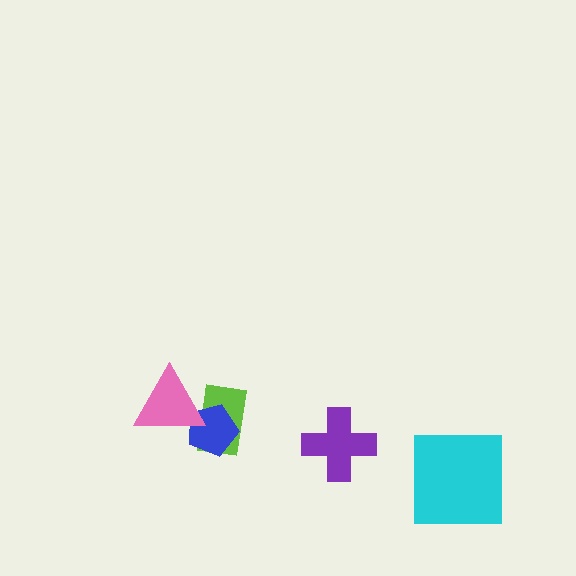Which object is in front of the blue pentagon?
The pink triangle is in front of the blue pentagon.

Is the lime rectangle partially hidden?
Yes, it is partially covered by another shape.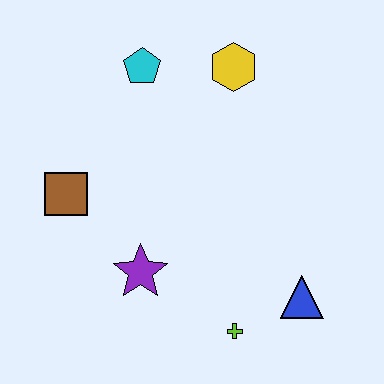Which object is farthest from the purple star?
The yellow hexagon is farthest from the purple star.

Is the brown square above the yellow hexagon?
No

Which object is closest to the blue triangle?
The lime cross is closest to the blue triangle.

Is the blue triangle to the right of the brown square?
Yes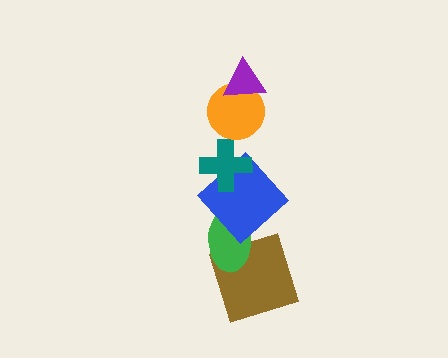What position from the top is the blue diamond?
The blue diamond is 4th from the top.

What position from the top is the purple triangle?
The purple triangle is 1st from the top.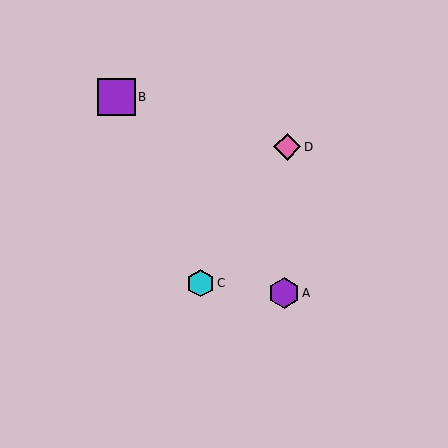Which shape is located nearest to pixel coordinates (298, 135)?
The pink diamond (labeled D) at (287, 147) is nearest to that location.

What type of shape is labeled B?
Shape B is a purple square.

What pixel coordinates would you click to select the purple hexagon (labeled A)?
Click at (284, 293) to select the purple hexagon A.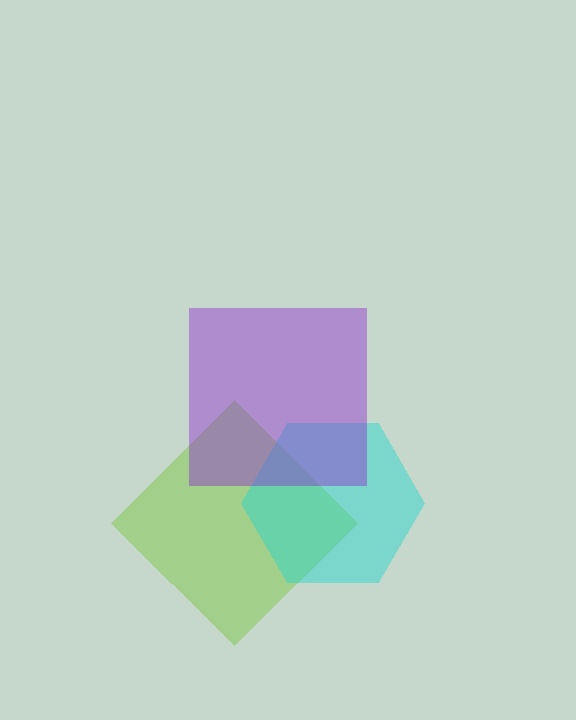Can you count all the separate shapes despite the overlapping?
Yes, there are 3 separate shapes.